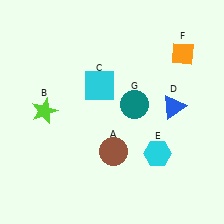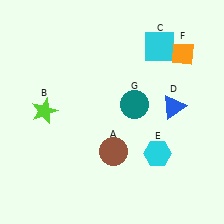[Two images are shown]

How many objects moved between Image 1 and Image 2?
1 object moved between the two images.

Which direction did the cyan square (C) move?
The cyan square (C) moved right.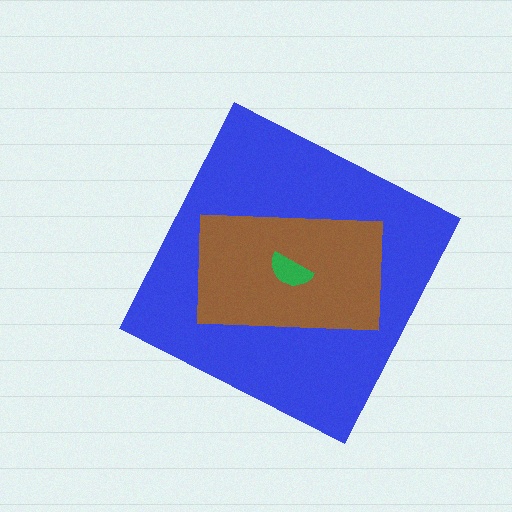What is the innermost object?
The green semicircle.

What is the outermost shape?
The blue diamond.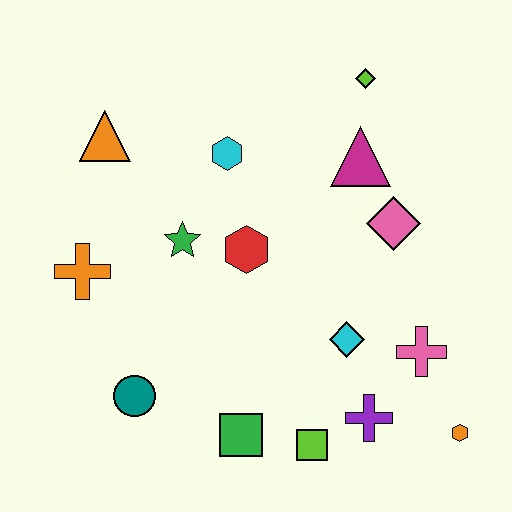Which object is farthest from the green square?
The lime diamond is farthest from the green square.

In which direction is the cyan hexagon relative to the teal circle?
The cyan hexagon is above the teal circle.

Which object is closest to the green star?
The red hexagon is closest to the green star.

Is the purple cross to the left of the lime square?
No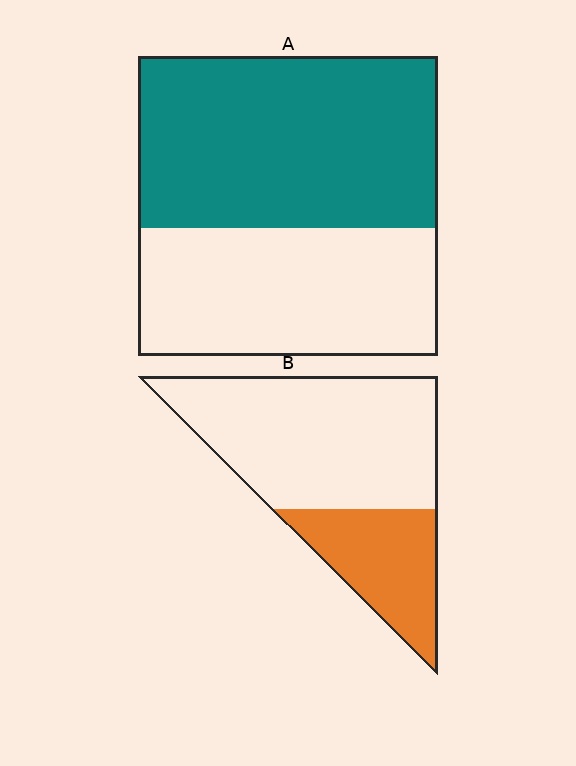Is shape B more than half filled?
No.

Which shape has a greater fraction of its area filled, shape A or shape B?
Shape A.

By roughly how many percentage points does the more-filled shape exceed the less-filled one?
By roughly 25 percentage points (A over B).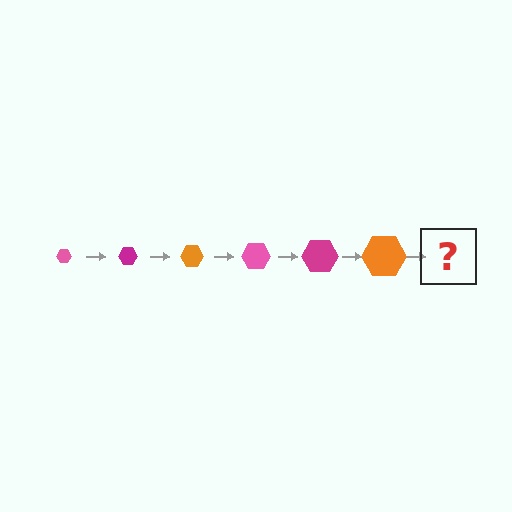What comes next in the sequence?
The next element should be a pink hexagon, larger than the previous one.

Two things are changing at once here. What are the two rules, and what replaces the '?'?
The two rules are that the hexagon grows larger each step and the color cycles through pink, magenta, and orange. The '?' should be a pink hexagon, larger than the previous one.